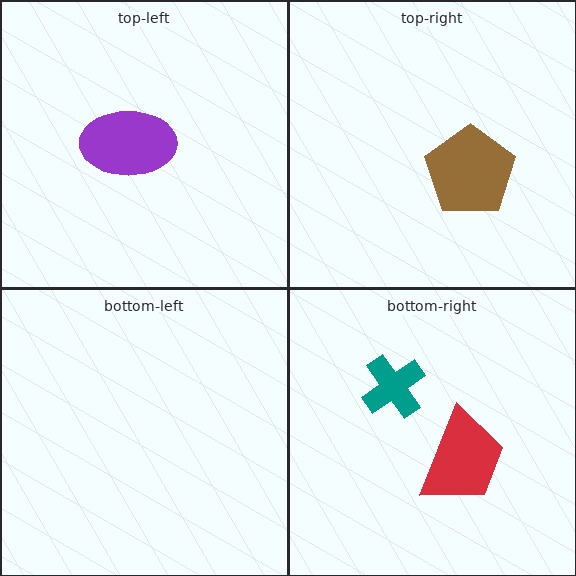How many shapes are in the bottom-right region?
2.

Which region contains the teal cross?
The bottom-right region.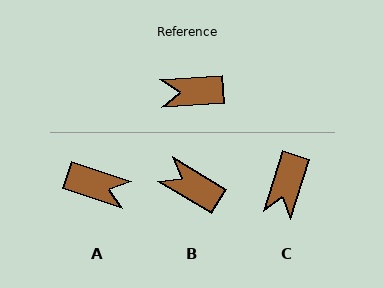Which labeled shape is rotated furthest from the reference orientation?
A, about 158 degrees away.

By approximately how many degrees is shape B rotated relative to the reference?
Approximately 35 degrees clockwise.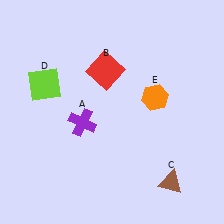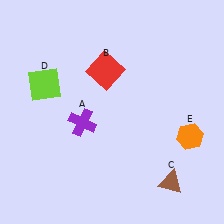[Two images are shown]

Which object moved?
The orange hexagon (E) moved down.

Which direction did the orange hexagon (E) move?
The orange hexagon (E) moved down.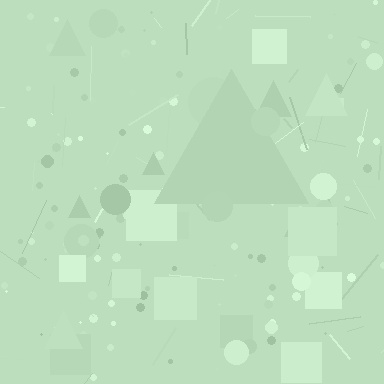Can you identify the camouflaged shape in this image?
The camouflaged shape is a triangle.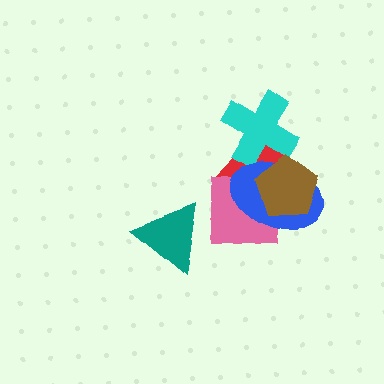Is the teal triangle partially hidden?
No, no other shape covers it.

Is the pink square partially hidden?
Yes, it is partially covered by another shape.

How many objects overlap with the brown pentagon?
4 objects overlap with the brown pentagon.